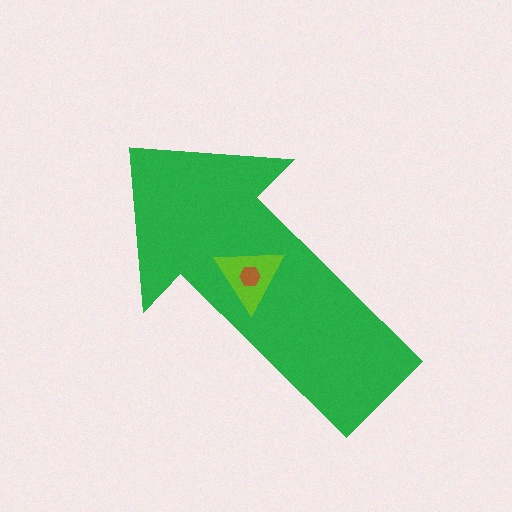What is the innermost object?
The brown hexagon.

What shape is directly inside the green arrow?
The lime triangle.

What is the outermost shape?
The green arrow.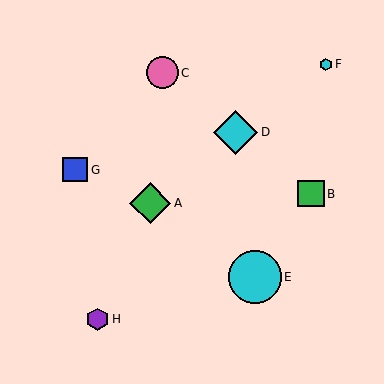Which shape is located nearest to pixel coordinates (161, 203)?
The green diamond (labeled A) at (150, 203) is nearest to that location.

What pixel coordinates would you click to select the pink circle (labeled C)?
Click at (162, 73) to select the pink circle C.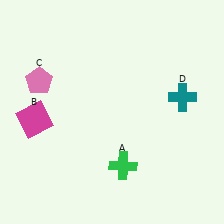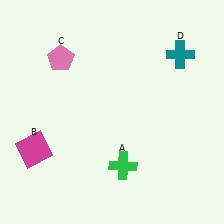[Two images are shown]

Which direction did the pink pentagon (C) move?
The pink pentagon (C) moved up.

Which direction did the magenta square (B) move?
The magenta square (B) moved down.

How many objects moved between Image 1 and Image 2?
3 objects moved between the two images.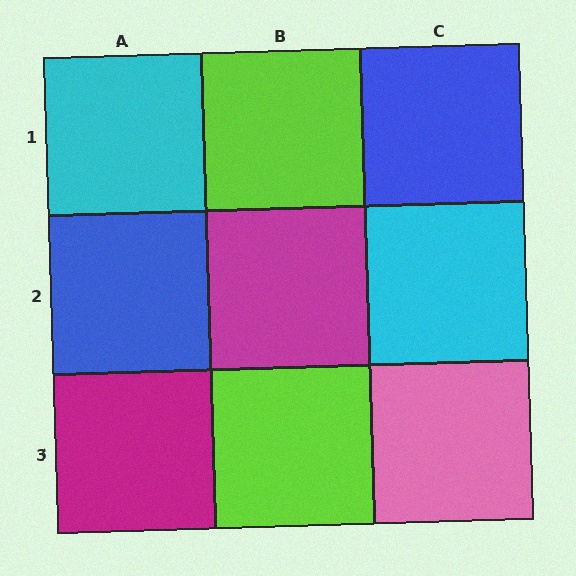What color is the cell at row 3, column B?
Lime.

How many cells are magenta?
2 cells are magenta.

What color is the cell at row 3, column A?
Magenta.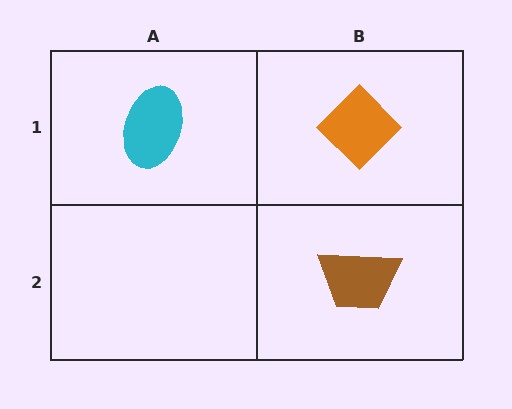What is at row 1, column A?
A cyan ellipse.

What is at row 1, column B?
An orange diamond.